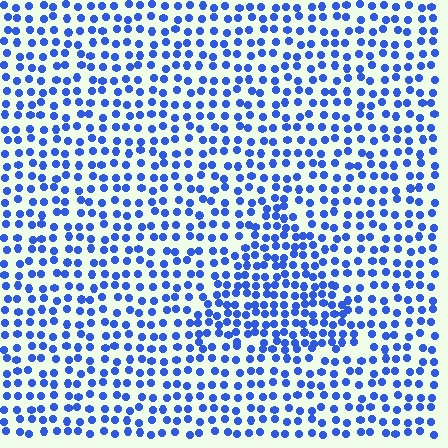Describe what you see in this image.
The image contains small blue elements arranged at two different densities. A triangle-shaped region is visible where the elements are more densely packed than the surrounding area.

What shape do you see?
I see a triangle.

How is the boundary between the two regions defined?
The boundary is defined by a change in element density (approximately 1.6x ratio). All elements are the same color, size, and shape.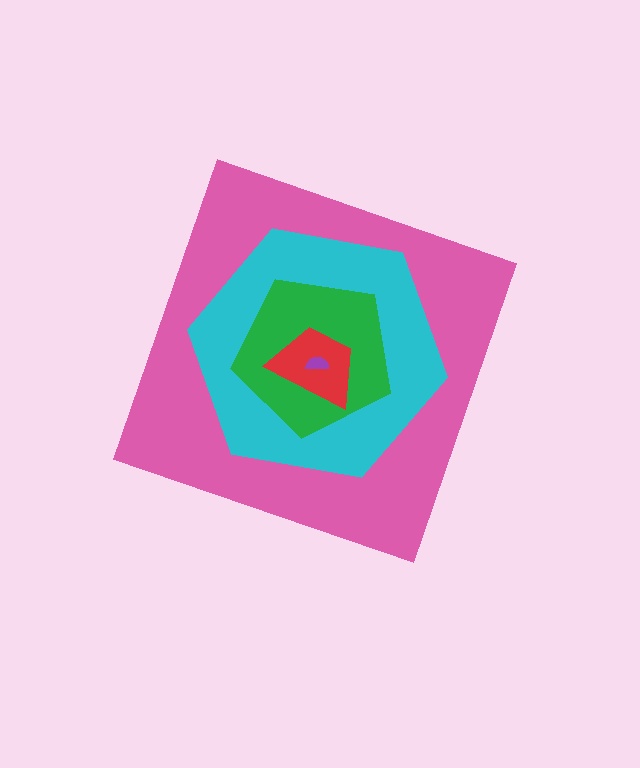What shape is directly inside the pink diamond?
The cyan hexagon.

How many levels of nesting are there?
5.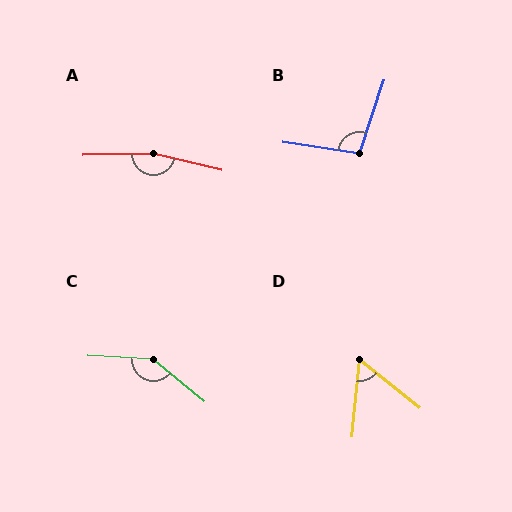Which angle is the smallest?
D, at approximately 57 degrees.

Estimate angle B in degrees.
Approximately 99 degrees.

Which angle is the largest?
A, at approximately 165 degrees.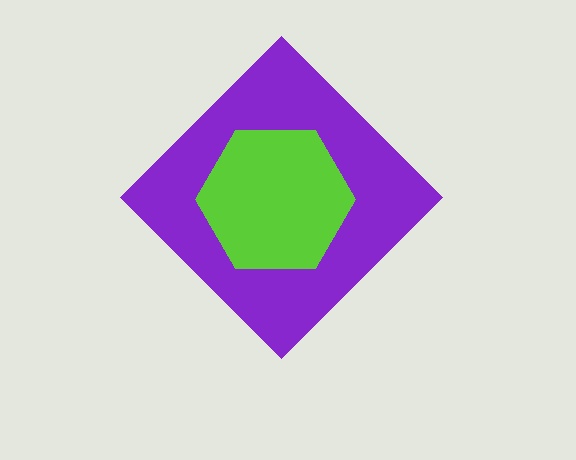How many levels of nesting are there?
2.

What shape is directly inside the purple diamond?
The lime hexagon.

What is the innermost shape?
The lime hexagon.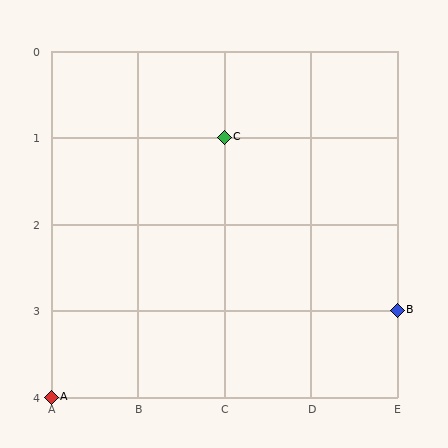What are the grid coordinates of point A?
Point A is at grid coordinates (A, 4).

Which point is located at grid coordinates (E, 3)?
Point B is at (E, 3).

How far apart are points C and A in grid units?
Points C and A are 2 columns and 3 rows apart (about 3.6 grid units diagonally).